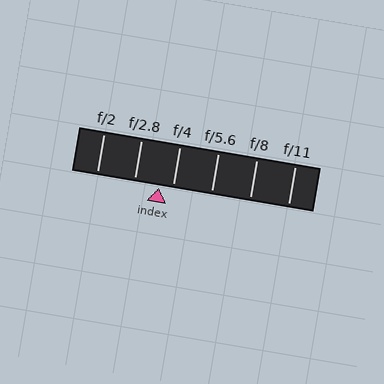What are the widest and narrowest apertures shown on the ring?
The widest aperture shown is f/2 and the narrowest is f/11.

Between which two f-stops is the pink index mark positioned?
The index mark is between f/2.8 and f/4.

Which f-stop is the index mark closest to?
The index mark is closest to f/4.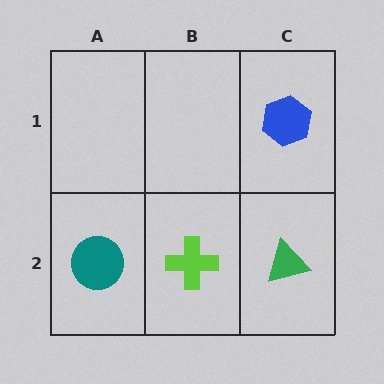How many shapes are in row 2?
3 shapes.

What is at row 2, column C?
A green triangle.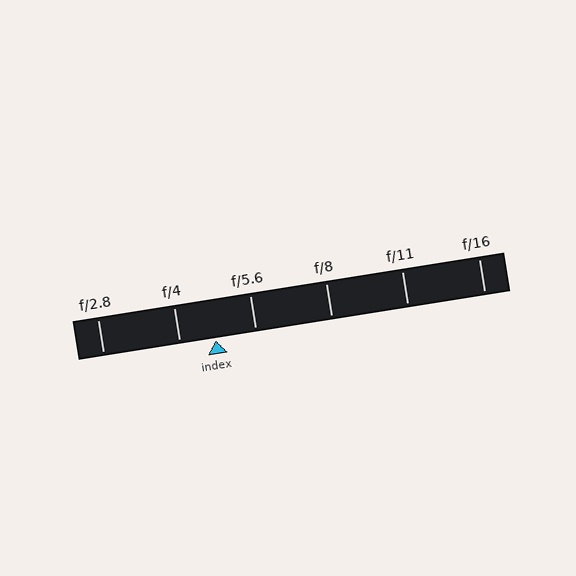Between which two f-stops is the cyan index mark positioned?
The index mark is between f/4 and f/5.6.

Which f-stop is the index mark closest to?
The index mark is closest to f/4.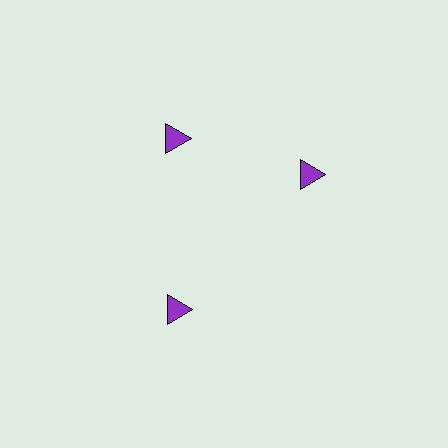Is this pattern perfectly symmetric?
No. The 3 purple triangles are arranged in a ring, but one element near the 3 o'clock position is rotated out of alignment along the ring, breaking the 3-fold rotational symmetry.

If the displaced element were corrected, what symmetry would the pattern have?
It would have 3-fold rotational symmetry — the pattern would map onto itself every 120 degrees.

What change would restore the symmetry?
The symmetry would be restored by rotating it back into even spacing with its neighbors so that all 3 triangles sit at equal angles and equal distance from the center.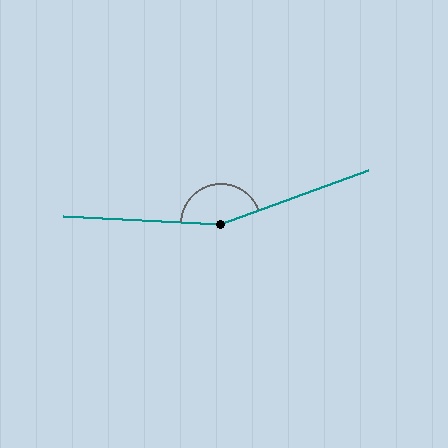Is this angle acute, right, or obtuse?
It is obtuse.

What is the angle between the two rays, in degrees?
Approximately 157 degrees.